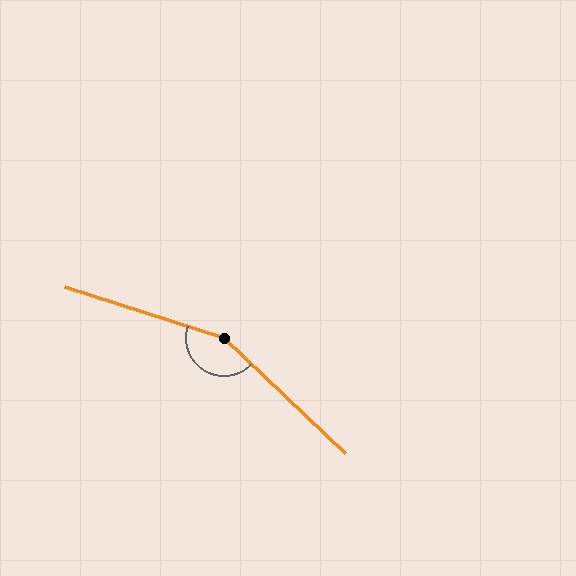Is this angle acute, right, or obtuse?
It is obtuse.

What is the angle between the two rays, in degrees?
Approximately 154 degrees.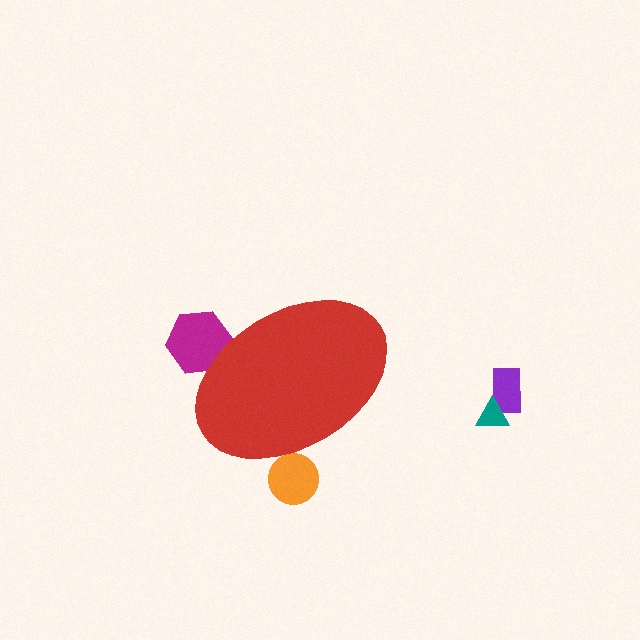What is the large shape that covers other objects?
A red ellipse.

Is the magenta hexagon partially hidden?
Yes, the magenta hexagon is partially hidden behind the red ellipse.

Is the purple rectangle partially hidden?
No, the purple rectangle is fully visible.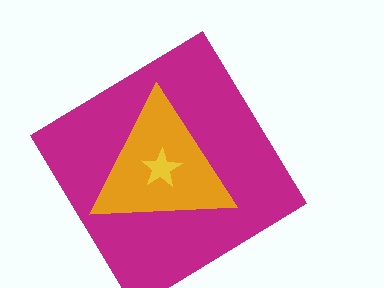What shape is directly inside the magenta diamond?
The orange triangle.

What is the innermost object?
The yellow star.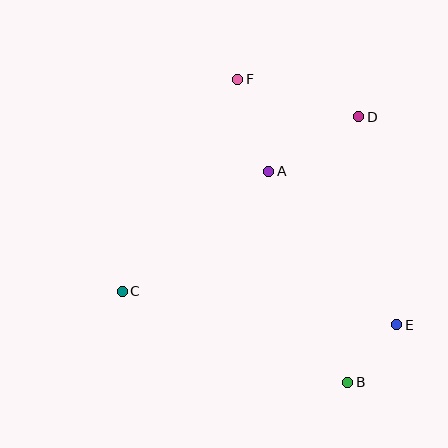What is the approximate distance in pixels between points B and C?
The distance between B and C is approximately 243 pixels.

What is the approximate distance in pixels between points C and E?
The distance between C and E is approximately 277 pixels.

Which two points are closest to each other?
Points B and E are closest to each other.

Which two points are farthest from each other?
Points B and F are farthest from each other.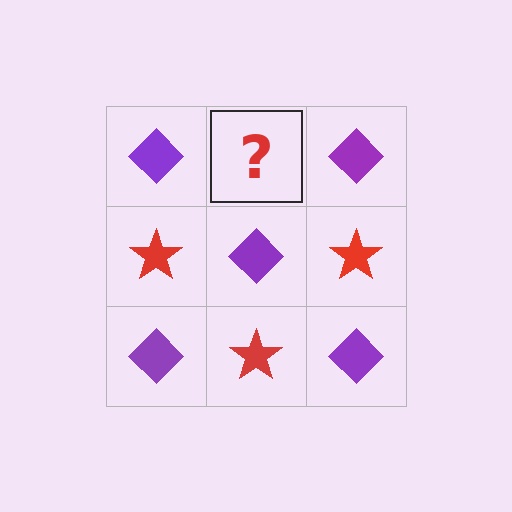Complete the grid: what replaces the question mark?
The question mark should be replaced with a red star.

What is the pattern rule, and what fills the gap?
The rule is that it alternates purple diamond and red star in a checkerboard pattern. The gap should be filled with a red star.